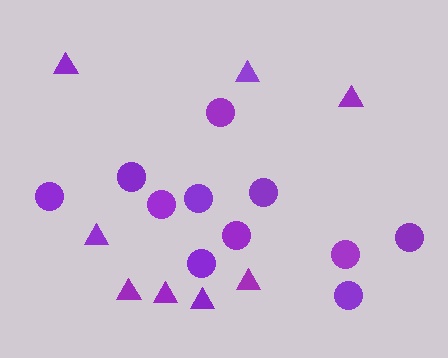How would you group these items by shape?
There are 2 groups: one group of triangles (8) and one group of circles (11).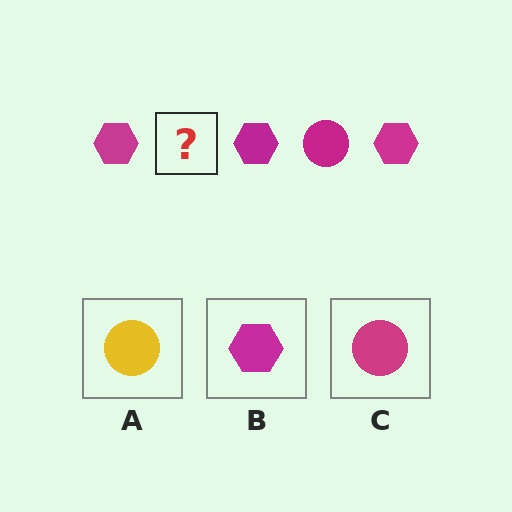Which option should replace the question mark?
Option C.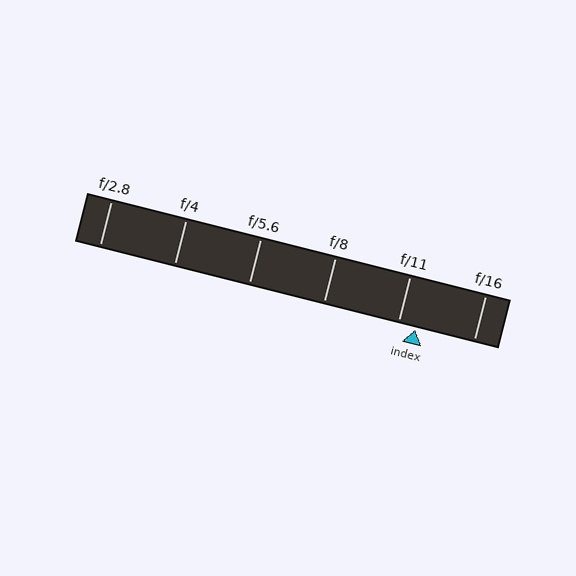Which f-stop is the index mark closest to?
The index mark is closest to f/11.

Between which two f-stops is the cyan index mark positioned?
The index mark is between f/11 and f/16.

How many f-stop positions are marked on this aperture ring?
There are 6 f-stop positions marked.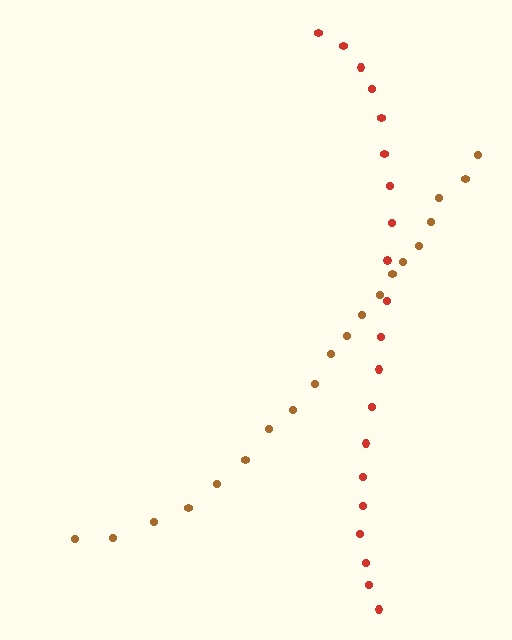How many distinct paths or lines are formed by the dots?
There are 2 distinct paths.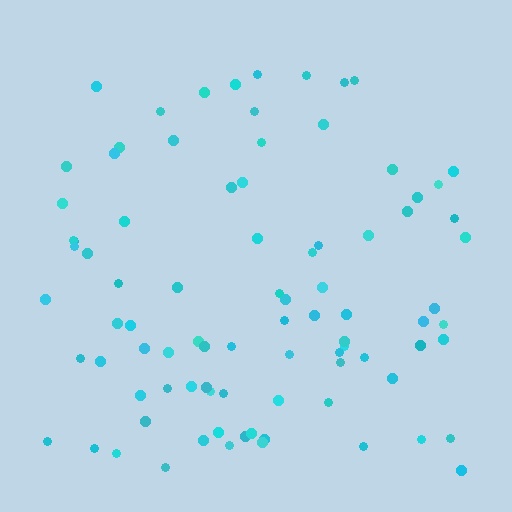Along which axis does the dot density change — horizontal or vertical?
Vertical.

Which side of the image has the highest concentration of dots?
The bottom.